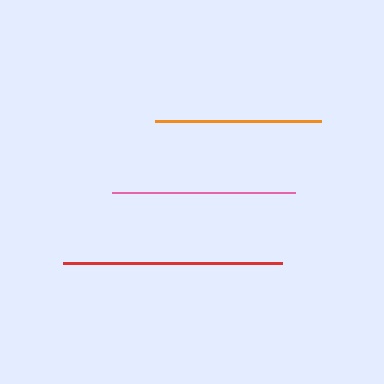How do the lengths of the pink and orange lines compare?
The pink and orange lines are approximately the same length.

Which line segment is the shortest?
The orange line is the shortest at approximately 166 pixels.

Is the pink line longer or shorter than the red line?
The red line is longer than the pink line.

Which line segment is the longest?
The red line is the longest at approximately 219 pixels.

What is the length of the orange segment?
The orange segment is approximately 166 pixels long.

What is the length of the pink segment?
The pink segment is approximately 182 pixels long.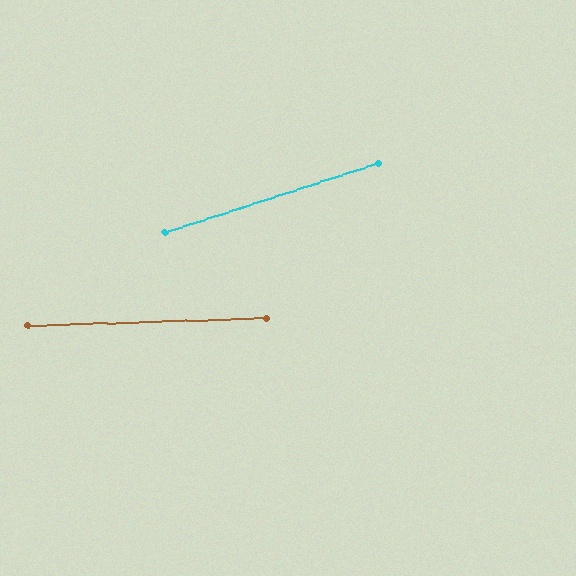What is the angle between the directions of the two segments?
Approximately 16 degrees.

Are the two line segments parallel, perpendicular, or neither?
Neither parallel nor perpendicular — they differ by about 16°.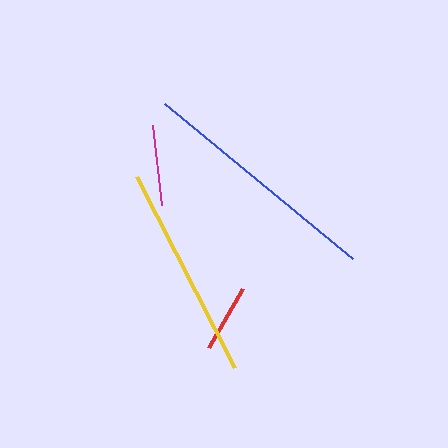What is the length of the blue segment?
The blue segment is approximately 243 pixels long.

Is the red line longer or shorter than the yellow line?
The yellow line is longer than the red line.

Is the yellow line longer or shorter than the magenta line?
The yellow line is longer than the magenta line.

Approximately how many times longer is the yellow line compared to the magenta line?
The yellow line is approximately 2.7 times the length of the magenta line.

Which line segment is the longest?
The blue line is the longest at approximately 243 pixels.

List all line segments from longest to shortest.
From longest to shortest: blue, yellow, magenta, red.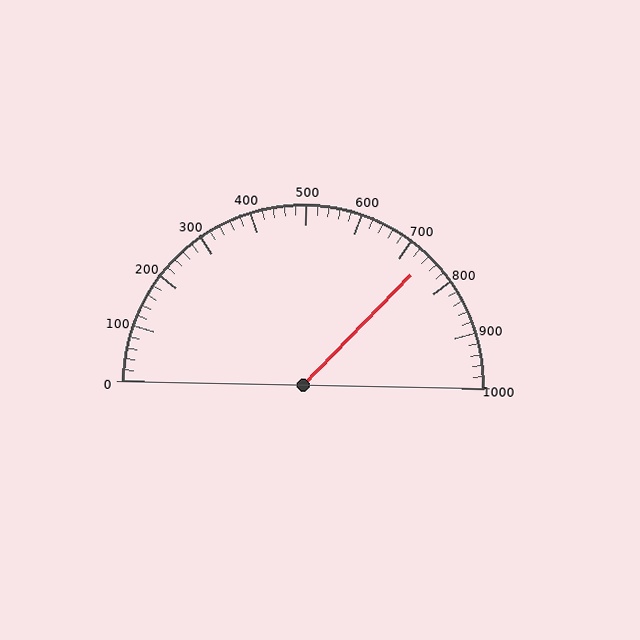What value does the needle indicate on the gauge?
The needle indicates approximately 740.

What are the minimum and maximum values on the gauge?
The gauge ranges from 0 to 1000.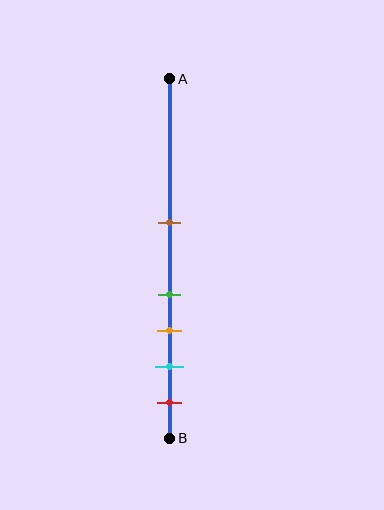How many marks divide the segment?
There are 5 marks dividing the segment.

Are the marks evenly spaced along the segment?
No, the marks are not evenly spaced.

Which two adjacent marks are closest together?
The green and orange marks are the closest adjacent pair.